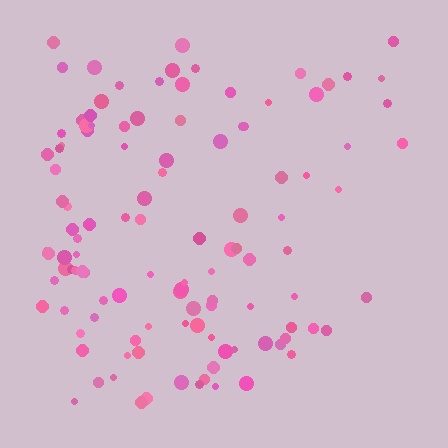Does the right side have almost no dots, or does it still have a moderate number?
Still a moderate number, just noticeably fewer than the left.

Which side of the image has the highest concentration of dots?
The left.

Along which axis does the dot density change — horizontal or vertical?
Horizontal.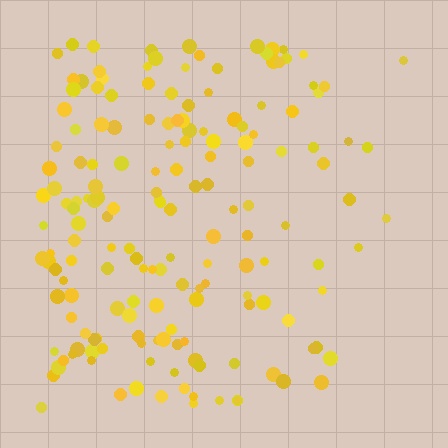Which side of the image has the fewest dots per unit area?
The right.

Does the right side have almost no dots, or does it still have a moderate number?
Still a moderate number, just noticeably fewer than the left.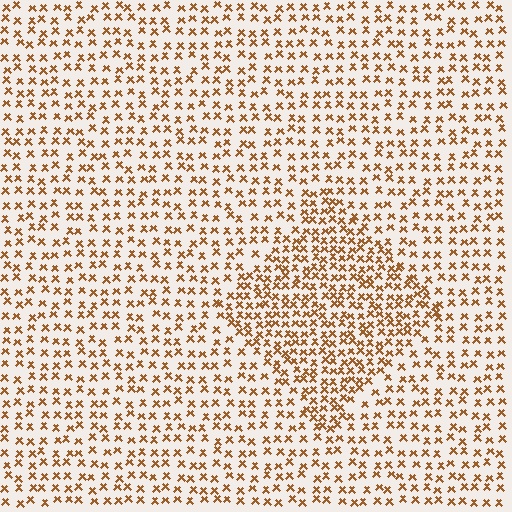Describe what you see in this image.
The image contains small brown elements arranged at two different densities. A diamond-shaped region is visible where the elements are more densely packed than the surrounding area.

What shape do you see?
I see a diamond.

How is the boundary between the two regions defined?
The boundary is defined by a change in element density (approximately 1.7x ratio). All elements are the same color, size, and shape.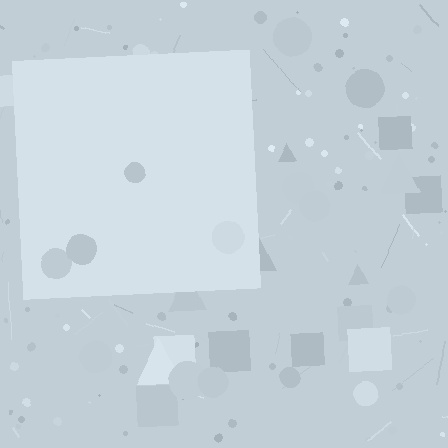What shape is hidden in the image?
A square is hidden in the image.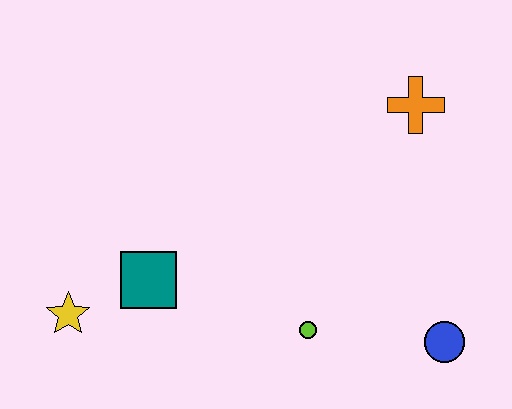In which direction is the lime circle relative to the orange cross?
The lime circle is below the orange cross.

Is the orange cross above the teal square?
Yes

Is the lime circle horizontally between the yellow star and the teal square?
No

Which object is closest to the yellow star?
The teal square is closest to the yellow star.